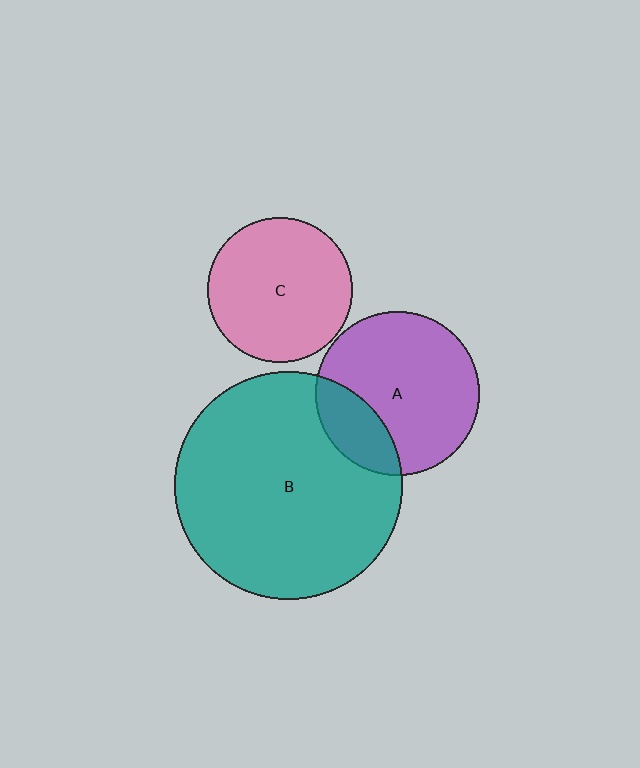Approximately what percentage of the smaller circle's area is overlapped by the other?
Approximately 25%.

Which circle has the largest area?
Circle B (teal).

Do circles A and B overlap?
Yes.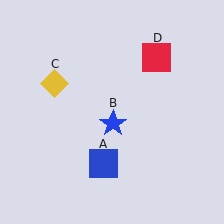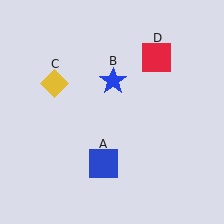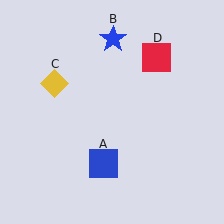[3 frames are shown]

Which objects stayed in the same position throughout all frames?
Blue square (object A) and yellow diamond (object C) and red square (object D) remained stationary.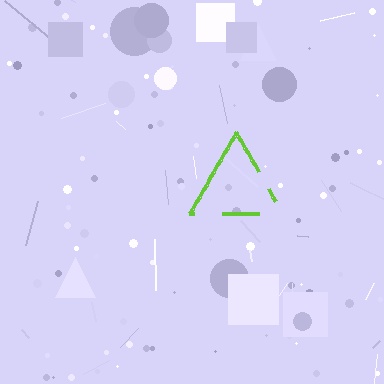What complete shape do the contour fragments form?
The contour fragments form a triangle.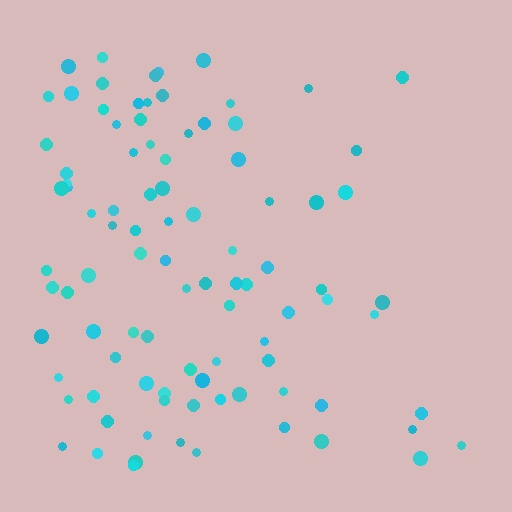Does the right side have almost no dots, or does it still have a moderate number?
Still a moderate number, just noticeably fewer than the left.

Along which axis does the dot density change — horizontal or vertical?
Horizontal.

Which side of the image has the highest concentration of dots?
The left.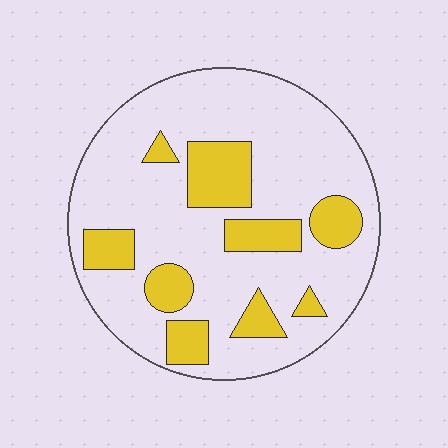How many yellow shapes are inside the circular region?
9.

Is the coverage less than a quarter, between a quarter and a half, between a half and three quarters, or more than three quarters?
Less than a quarter.